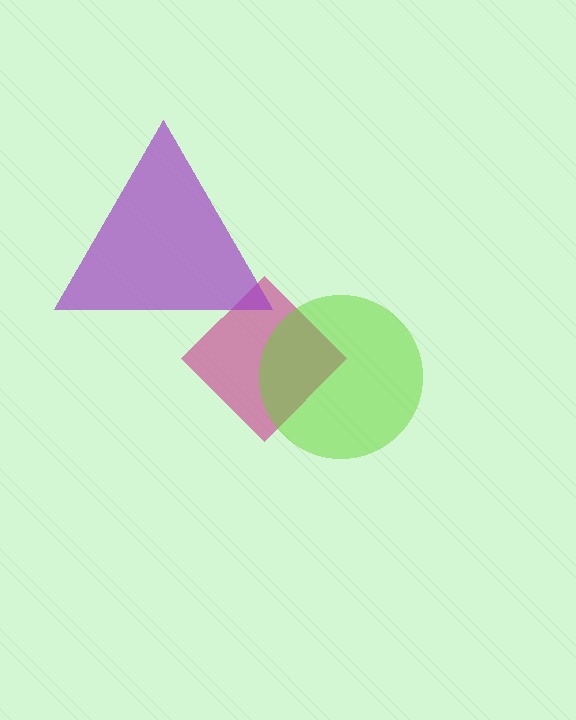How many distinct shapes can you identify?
There are 3 distinct shapes: a magenta diamond, a purple triangle, a lime circle.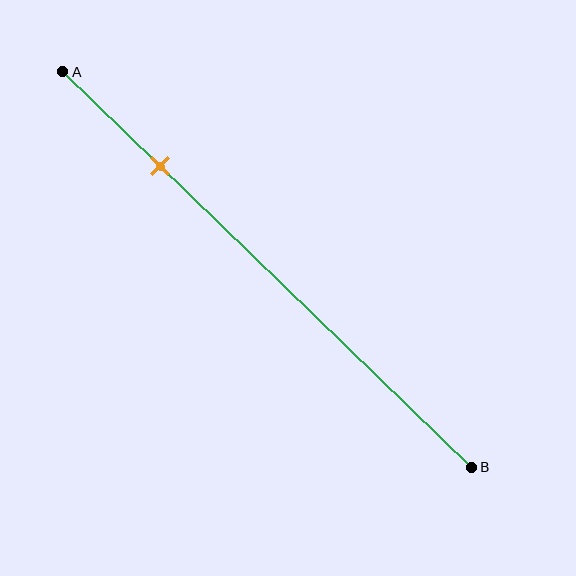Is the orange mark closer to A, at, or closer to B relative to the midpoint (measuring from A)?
The orange mark is closer to point A than the midpoint of segment AB.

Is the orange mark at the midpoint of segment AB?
No, the mark is at about 25% from A, not at the 50% midpoint.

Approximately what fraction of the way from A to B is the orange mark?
The orange mark is approximately 25% of the way from A to B.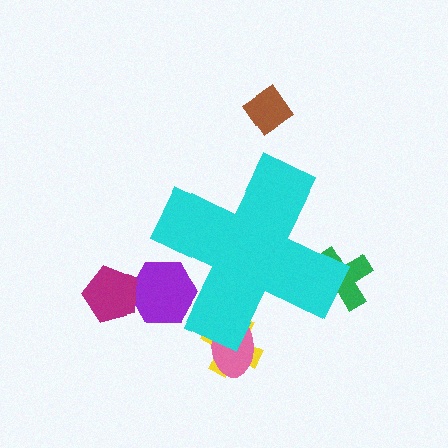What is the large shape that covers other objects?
A cyan cross.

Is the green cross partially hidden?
Yes, the green cross is partially hidden behind the cyan cross.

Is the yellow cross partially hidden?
Yes, the yellow cross is partially hidden behind the cyan cross.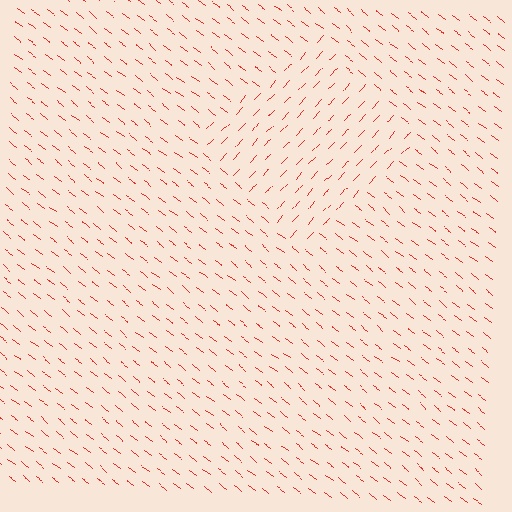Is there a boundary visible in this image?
Yes, there is a texture boundary formed by a change in line orientation.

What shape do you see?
I see a diamond.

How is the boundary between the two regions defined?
The boundary is defined purely by a change in line orientation (approximately 85 degrees difference). All lines are the same color and thickness.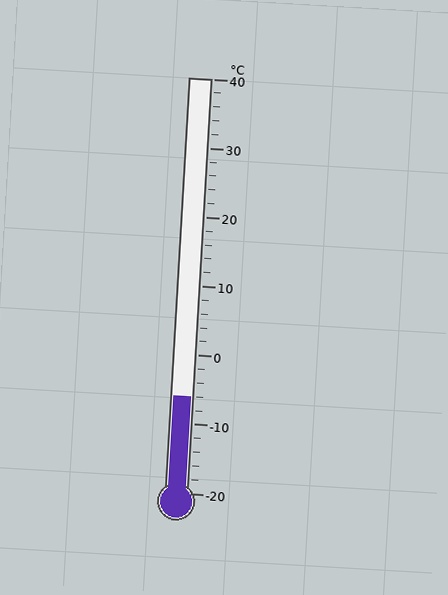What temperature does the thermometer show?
The thermometer shows approximately -6°C.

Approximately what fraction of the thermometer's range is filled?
The thermometer is filled to approximately 25% of its range.